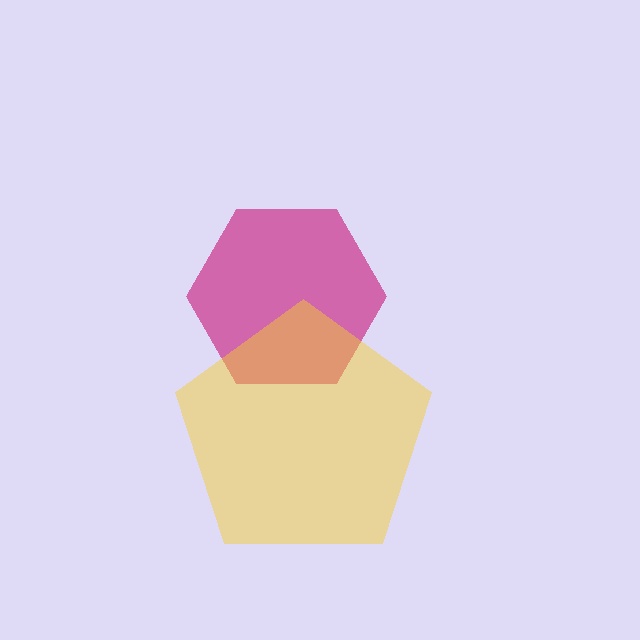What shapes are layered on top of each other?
The layered shapes are: a magenta hexagon, a yellow pentagon.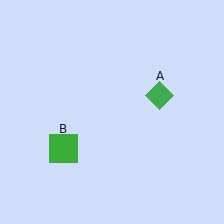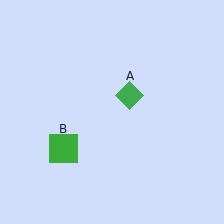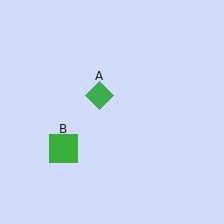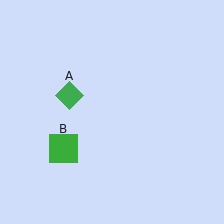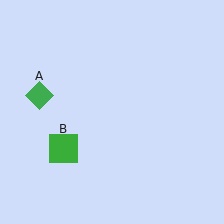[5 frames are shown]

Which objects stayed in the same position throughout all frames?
Green square (object B) remained stationary.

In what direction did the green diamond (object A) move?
The green diamond (object A) moved left.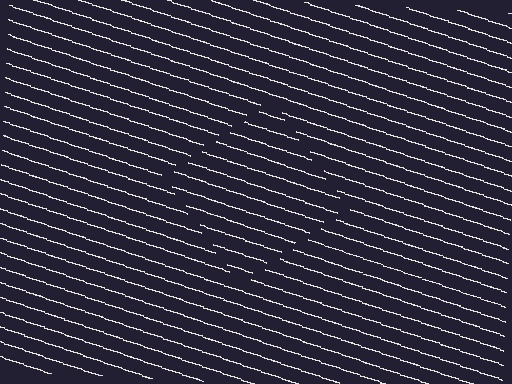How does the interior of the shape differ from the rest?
The interior of the shape contains the same grating, shifted by half a period — the contour is defined by the phase discontinuity where line-ends from the inner and outer gratings abut.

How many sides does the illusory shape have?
4 sides — the line-ends trace a square.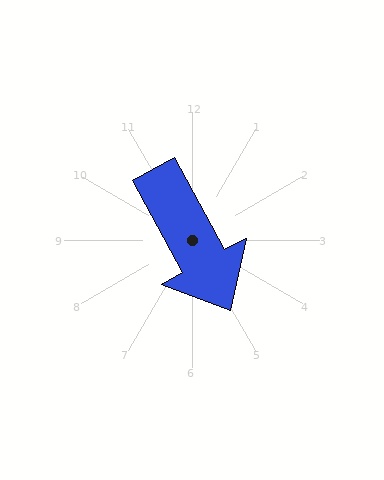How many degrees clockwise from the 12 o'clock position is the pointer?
Approximately 151 degrees.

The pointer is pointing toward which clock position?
Roughly 5 o'clock.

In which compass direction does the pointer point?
Southeast.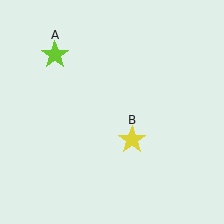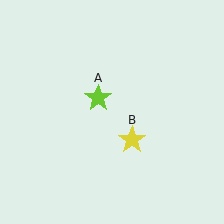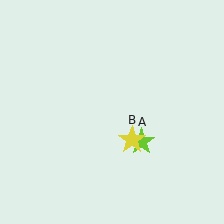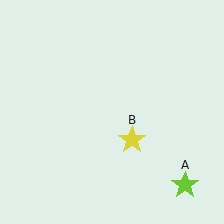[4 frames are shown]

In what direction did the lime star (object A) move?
The lime star (object A) moved down and to the right.